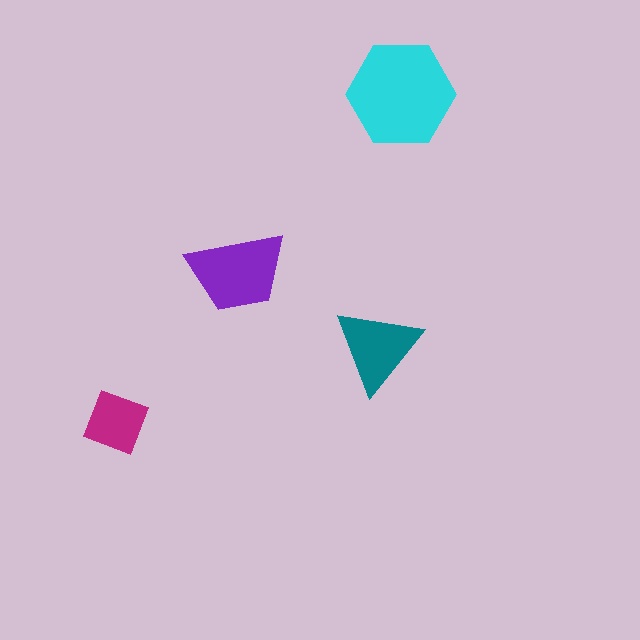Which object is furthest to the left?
The magenta square is leftmost.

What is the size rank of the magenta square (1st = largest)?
4th.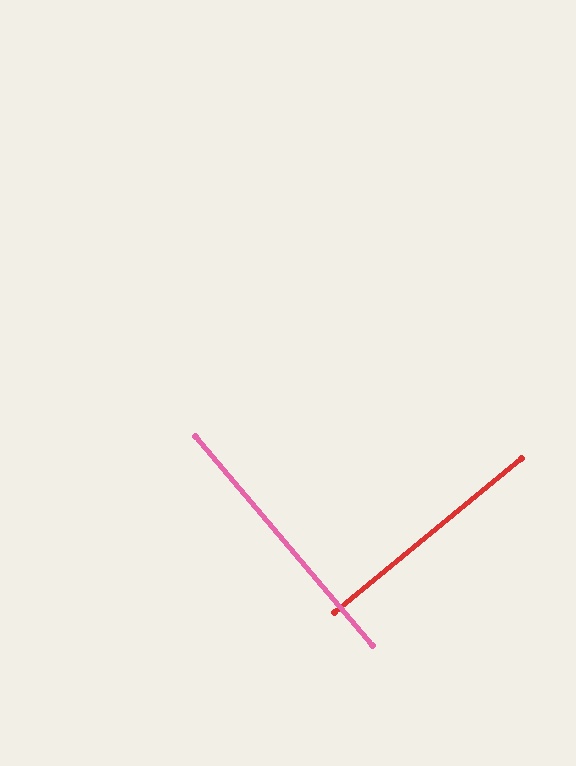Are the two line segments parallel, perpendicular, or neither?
Perpendicular — they meet at approximately 89°.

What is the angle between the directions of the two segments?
Approximately 89 degrees.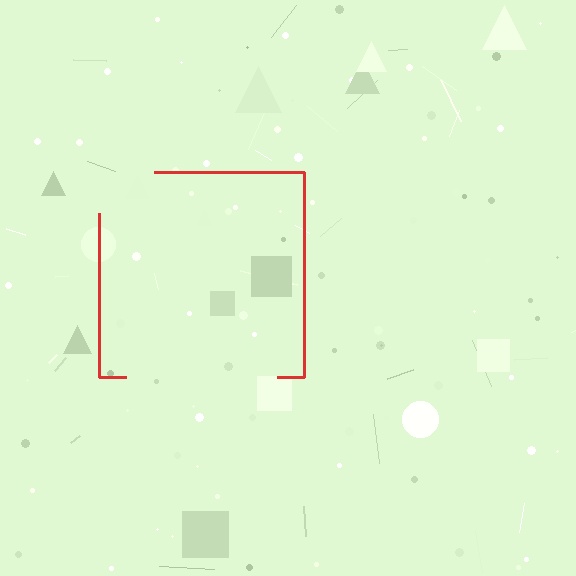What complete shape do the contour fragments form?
The contour fragments form a square.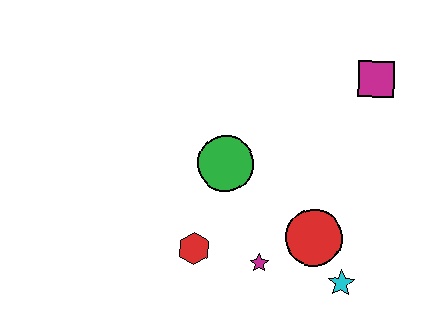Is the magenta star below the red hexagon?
Yes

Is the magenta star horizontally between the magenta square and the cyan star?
No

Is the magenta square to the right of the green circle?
Yes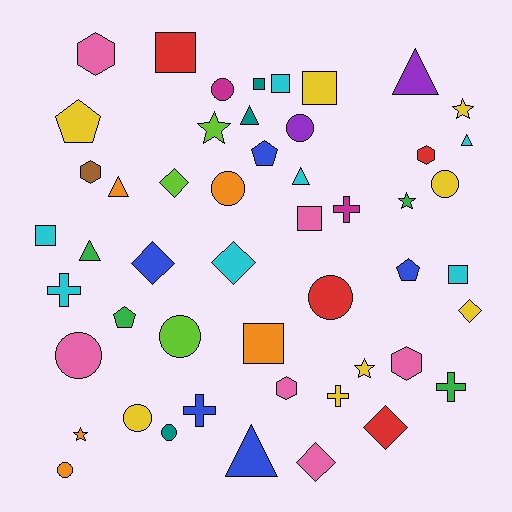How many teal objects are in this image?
There are 3 teal objects.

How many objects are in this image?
There are 50 objects.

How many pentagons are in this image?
There are 4 pentagons.